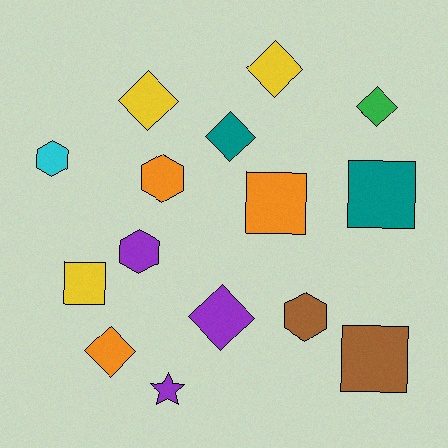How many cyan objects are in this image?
There is 1 cyan object.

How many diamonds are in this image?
There are 6 diamonds.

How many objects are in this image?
There are 15 objects.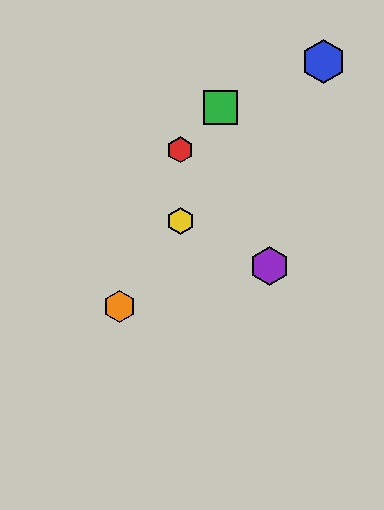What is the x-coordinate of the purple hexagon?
The purple hexagon is at x≈269.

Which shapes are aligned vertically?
The red hexagon, the yellow hexagon are aligned vertically.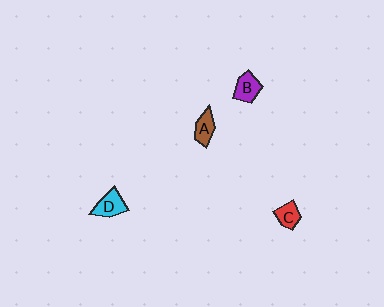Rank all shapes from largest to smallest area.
From largest to smallest: D (cyan), B (purple), A (brown), C (red).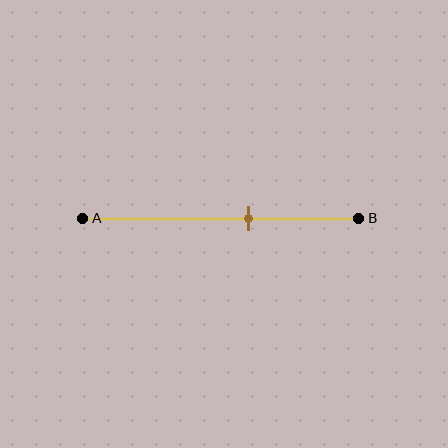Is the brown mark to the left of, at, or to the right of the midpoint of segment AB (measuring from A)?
The brown mark is to the right of the midpoint of segment AB.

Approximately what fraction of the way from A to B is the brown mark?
The brown mark is approximately 60% of the way from A to B.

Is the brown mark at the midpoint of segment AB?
No, the mark is at about 60% from A, not at the 50% midpoint.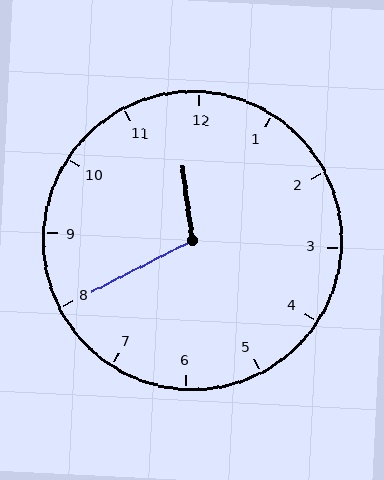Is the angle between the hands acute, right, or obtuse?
It is obtuse.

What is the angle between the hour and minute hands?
Approximately 110 degrees.